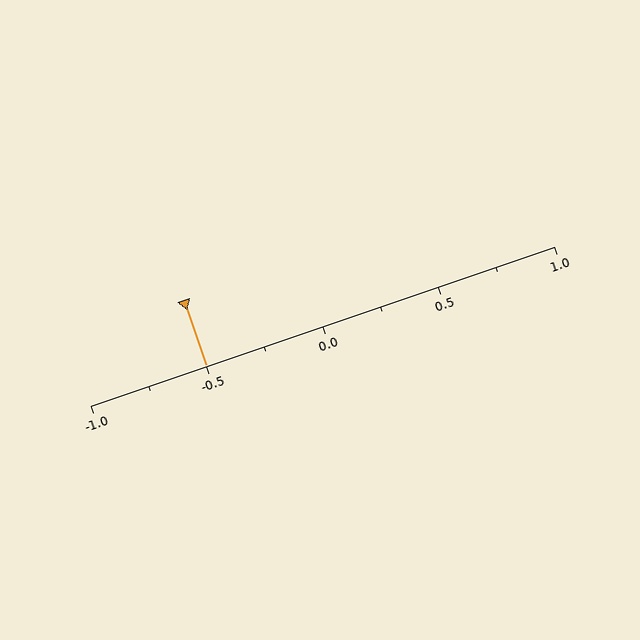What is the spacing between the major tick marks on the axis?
The major ticks are spaced 0.5 apart.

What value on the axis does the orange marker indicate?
The marker indicates approximately -0.5.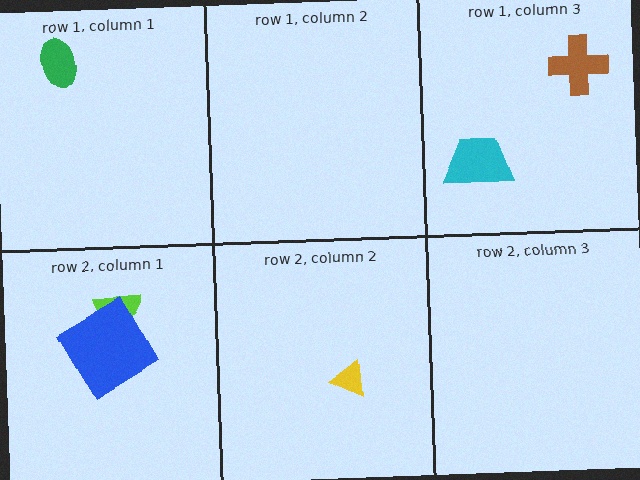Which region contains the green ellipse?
The row 1, column 1 region.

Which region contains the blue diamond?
The row 2, column 1 region.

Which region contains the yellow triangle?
The row 2, column 2 region.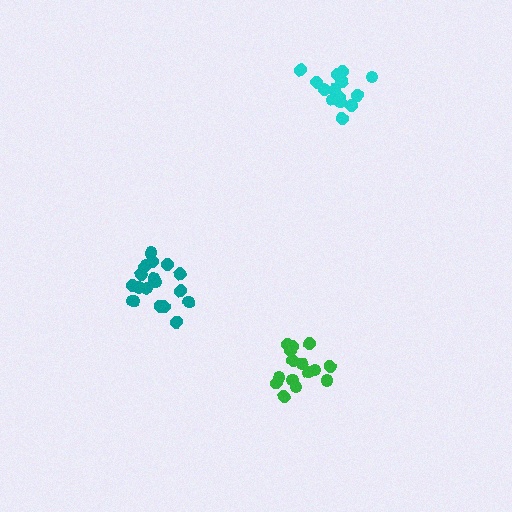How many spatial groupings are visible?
There are 3 spatial groupings.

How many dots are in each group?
Group 1: 15 dots, Group 2: 15 dots, Group 3: 19 dots (49 total).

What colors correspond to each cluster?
The clusters are colored: green, cyan, teal.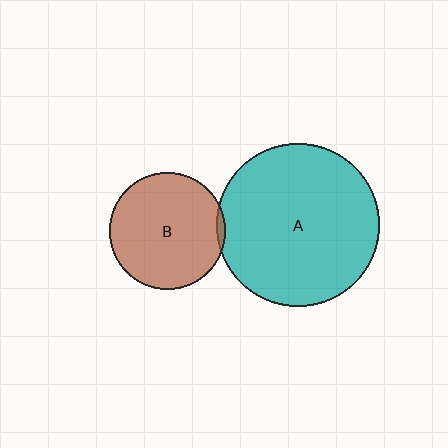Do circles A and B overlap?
Yes.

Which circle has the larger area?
Circle A (teal).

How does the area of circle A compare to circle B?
Approximately 2.0 times.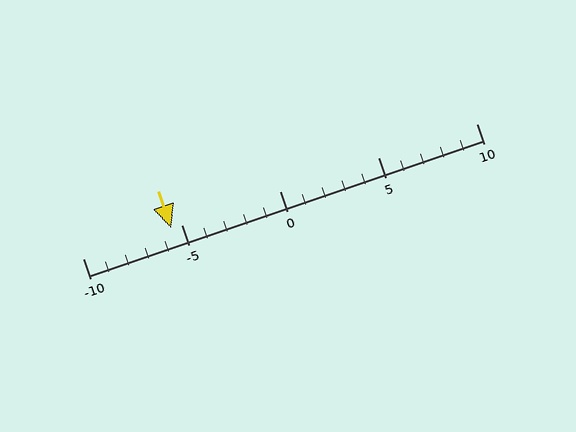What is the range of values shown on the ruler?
The ruler shows values from -10 to 10.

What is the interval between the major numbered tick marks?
The major tick marks are spaced 5 units apart.